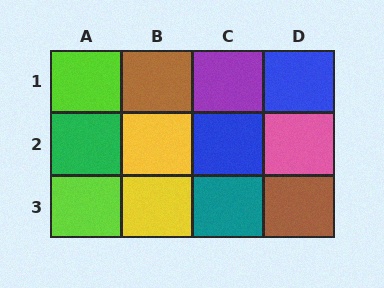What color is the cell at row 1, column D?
Blue.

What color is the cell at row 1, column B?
Brown.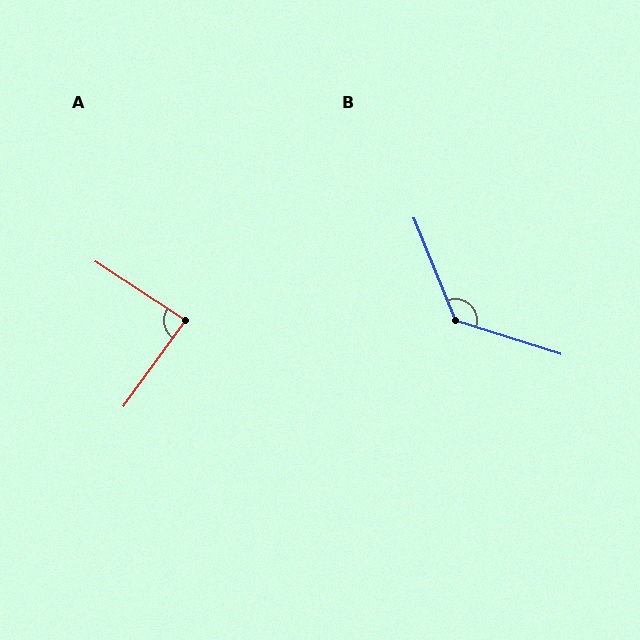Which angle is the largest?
B, at approximately 130 degrees.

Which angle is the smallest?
A, at approximately 87 degrees.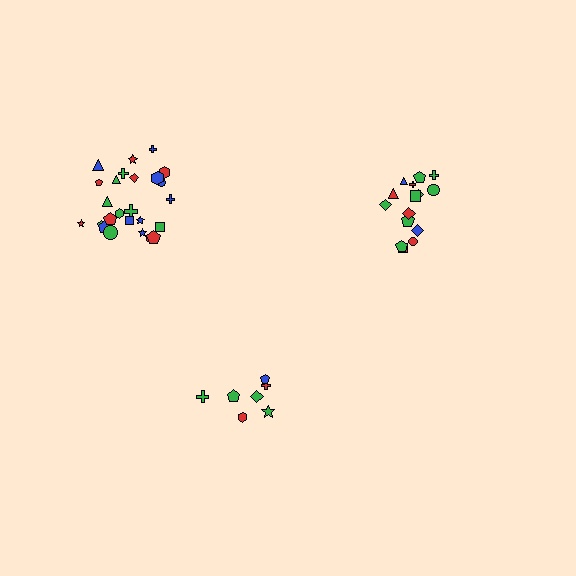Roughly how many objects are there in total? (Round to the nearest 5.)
Roughly 45 objects in total.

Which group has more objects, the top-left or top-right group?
The top-left group.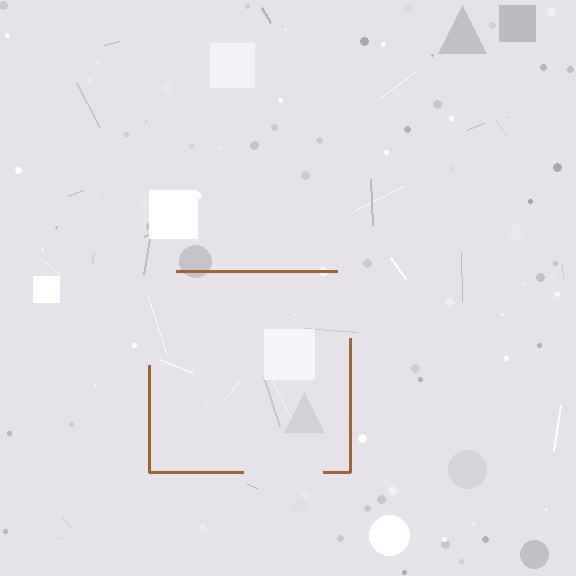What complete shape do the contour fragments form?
The contour fragments form a square.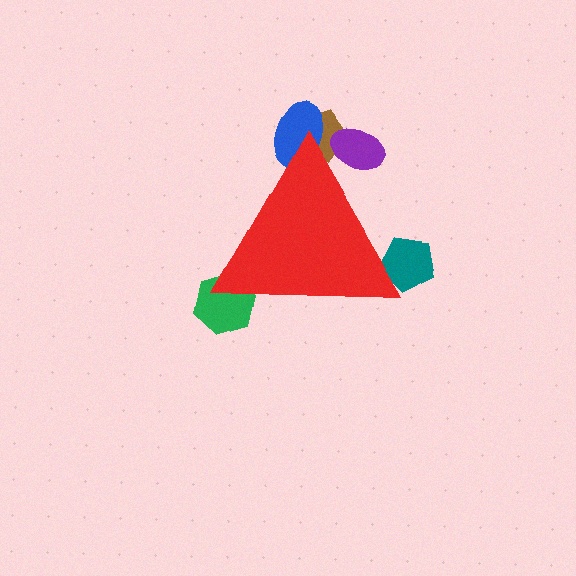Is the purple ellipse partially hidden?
Yes, the purple ellipse is partially hidden behind the red triangle.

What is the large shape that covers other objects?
A red triangle.